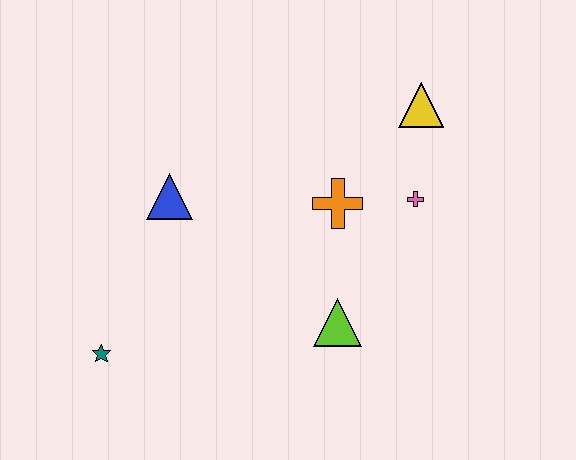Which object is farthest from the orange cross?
The teal star is farthest from the orange cross.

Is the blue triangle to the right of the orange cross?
No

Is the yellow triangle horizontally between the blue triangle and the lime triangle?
No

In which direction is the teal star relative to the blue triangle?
The teal star is below the blue triangle.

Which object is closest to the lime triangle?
The orange cross is closest to the lime triangle.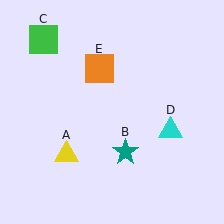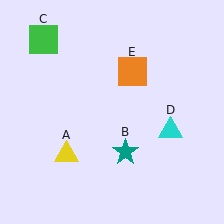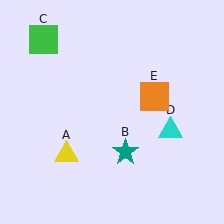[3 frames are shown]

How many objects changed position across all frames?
1 object changed position: orange square (object E).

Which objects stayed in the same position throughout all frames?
Yellow triangle (object A) and teal star (object B) and green square (object C) and cyan triangle (object D) remained stationary.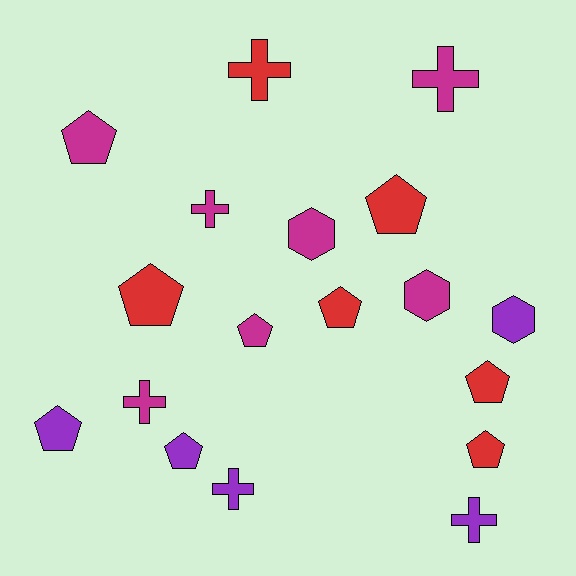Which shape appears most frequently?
Pentagon, with 9 objects.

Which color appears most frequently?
Magenta, with 7 objects.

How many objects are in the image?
There are 18 objects.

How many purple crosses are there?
There are 2 purple crosses.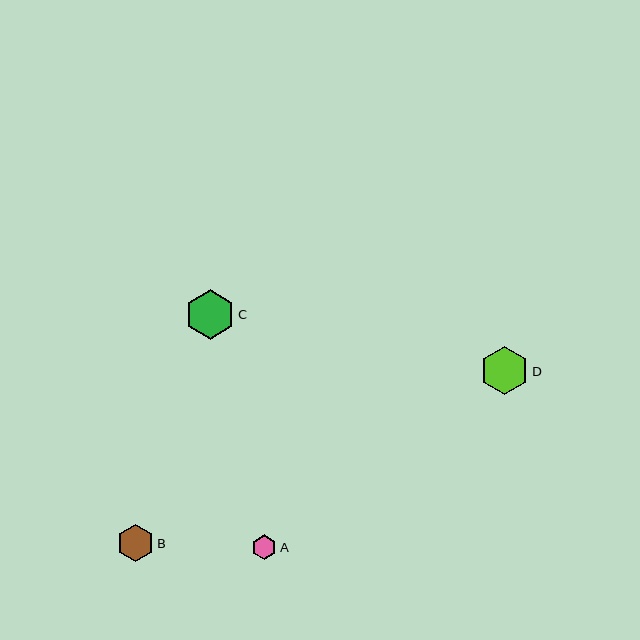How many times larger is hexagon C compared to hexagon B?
Hexagon C is approximately 1.3 times the size of hexagon B.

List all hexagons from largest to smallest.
From largest to smallest: C, D, B, A.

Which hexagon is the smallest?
Hexagon A is the smallest with a size of approximately 25 pixels.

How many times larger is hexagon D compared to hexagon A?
Hexagon D is approximately 1.9 times the size of hexagon A.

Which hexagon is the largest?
Hexagon C is the largest with a size of approximately 50 pixels.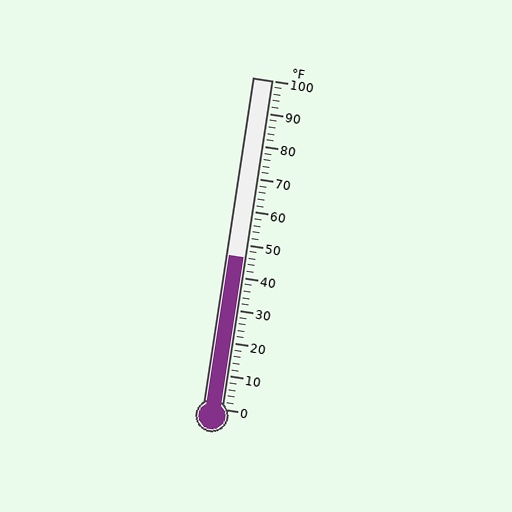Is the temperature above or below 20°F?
The temperature is above 20°F.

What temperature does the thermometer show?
The thermometer shows approximately 46°F.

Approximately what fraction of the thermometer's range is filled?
The thermometer is filled to approximately 45% of its range.